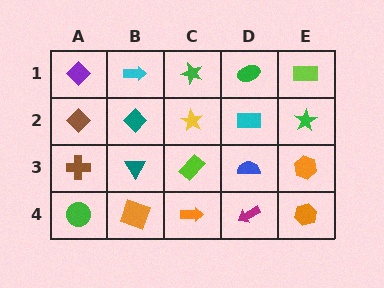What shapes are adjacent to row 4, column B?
A teal triangle (row 3, column B), a green circle (row 4, column A), an orange arrow (row 4, column C).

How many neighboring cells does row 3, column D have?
4.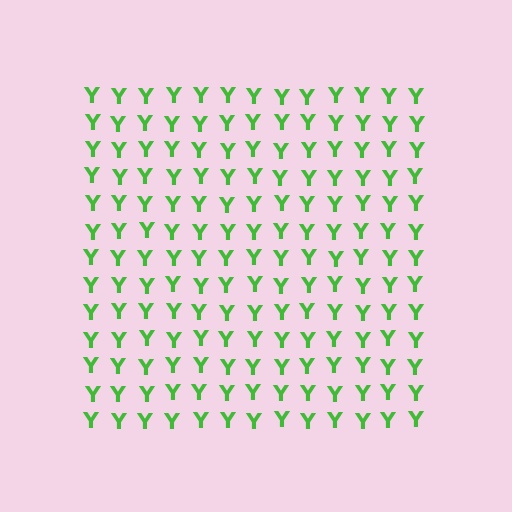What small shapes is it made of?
It is made of small letter Y's.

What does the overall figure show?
The overall figure shows a square.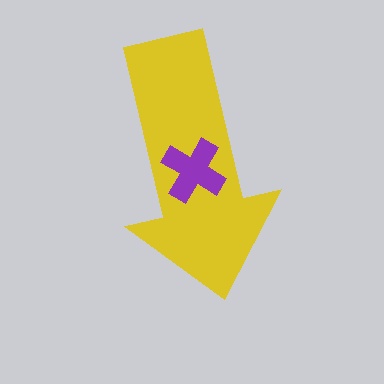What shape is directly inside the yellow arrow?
The purple cross.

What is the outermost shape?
The yellow arrow.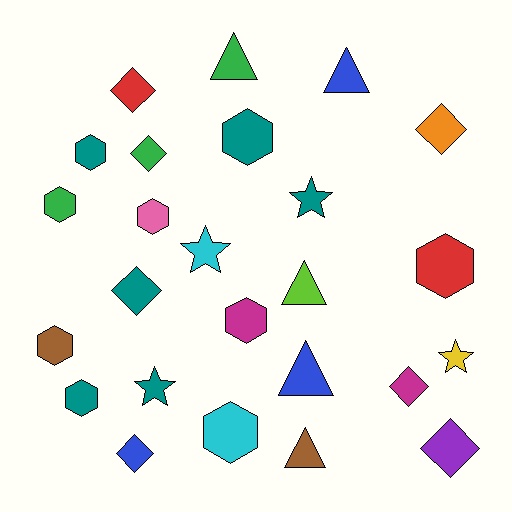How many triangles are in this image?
There are 5 triangles.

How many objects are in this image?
There are 25 objects.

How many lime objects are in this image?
There is 1 lime object.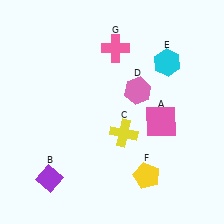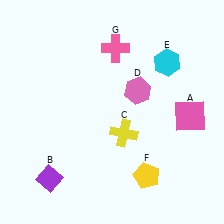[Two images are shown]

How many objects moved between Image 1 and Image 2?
1 object moved between the two images.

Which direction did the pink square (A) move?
The pink square (A) moved right.